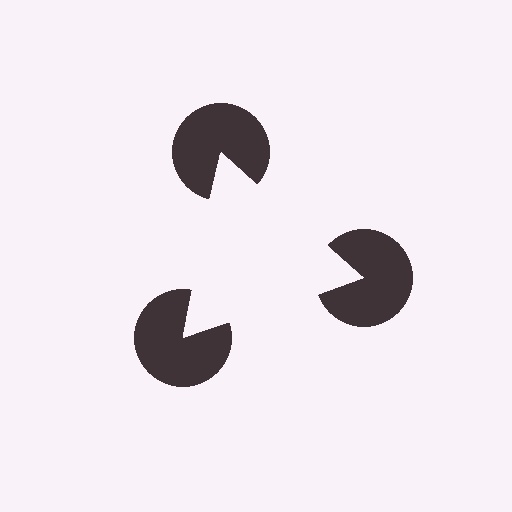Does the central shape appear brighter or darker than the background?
It typically appears slightly brighter than the background, even though no actual brightness change is drawn.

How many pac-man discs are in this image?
There are 3 — one at each vertex of the illusory triangle.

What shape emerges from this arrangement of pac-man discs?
An illusory triangle — its edges are inferred from the aligned wedge cuts in the pac-man discs, not physically drawn.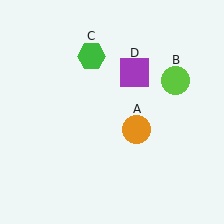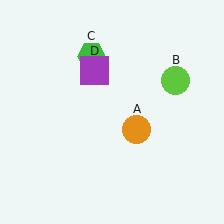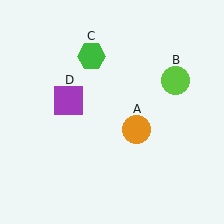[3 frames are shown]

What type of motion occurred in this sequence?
The purple square (object D) rotated counterclockwise around the center of the scene.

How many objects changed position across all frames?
1 object changed position: purple square (object D).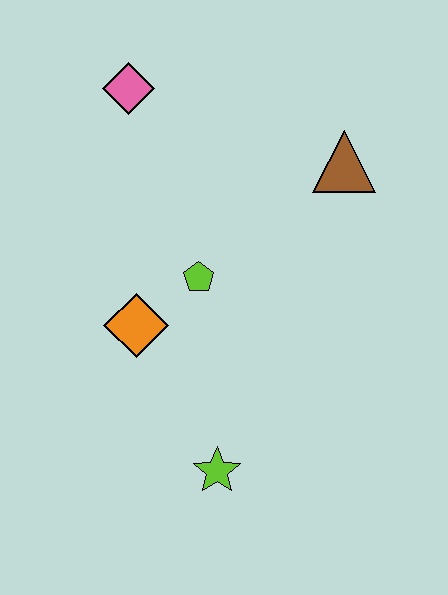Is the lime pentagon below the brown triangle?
Yes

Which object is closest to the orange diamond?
The lime pentagon is closest to the orange diamond.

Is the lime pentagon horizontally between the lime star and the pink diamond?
Yes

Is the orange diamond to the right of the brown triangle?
No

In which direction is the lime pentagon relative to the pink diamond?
The lime pentagon is below the pink diamond.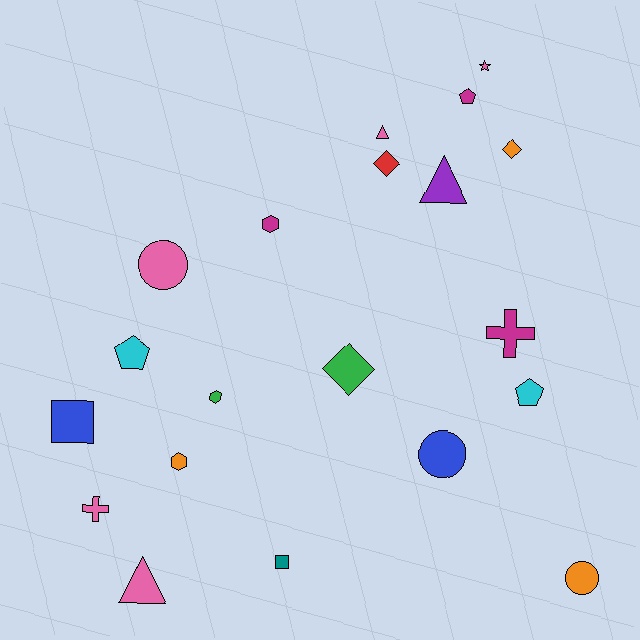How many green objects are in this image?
There are 2 green objects.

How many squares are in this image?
There are 2 squares.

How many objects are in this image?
There are 20 objects.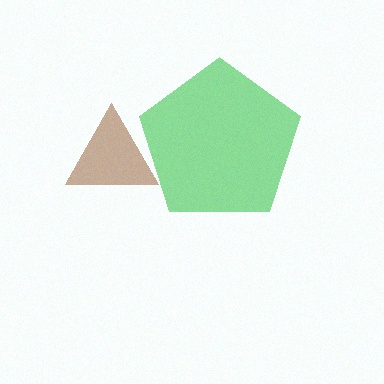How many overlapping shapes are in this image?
There are 2 overlapping shapes in the image.